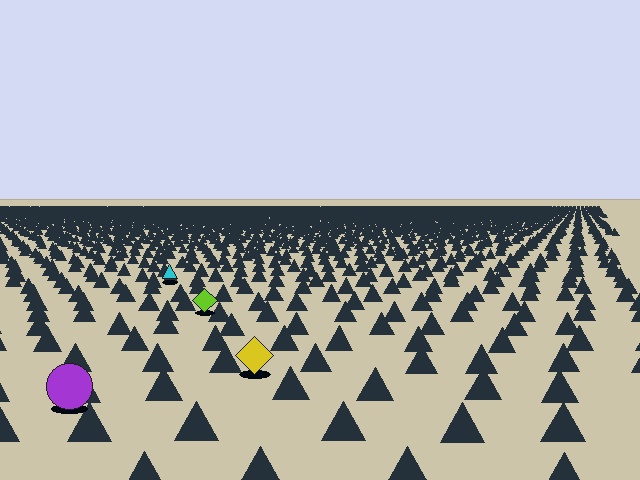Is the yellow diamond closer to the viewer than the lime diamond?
Yes. The yellow diamond is closer — you can tell from the texture gradient: the ground texture is coarser near it.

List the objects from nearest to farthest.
From nearest to farthest: the purple circle, the yellow diamond, the lime diamond, the cyan triangle.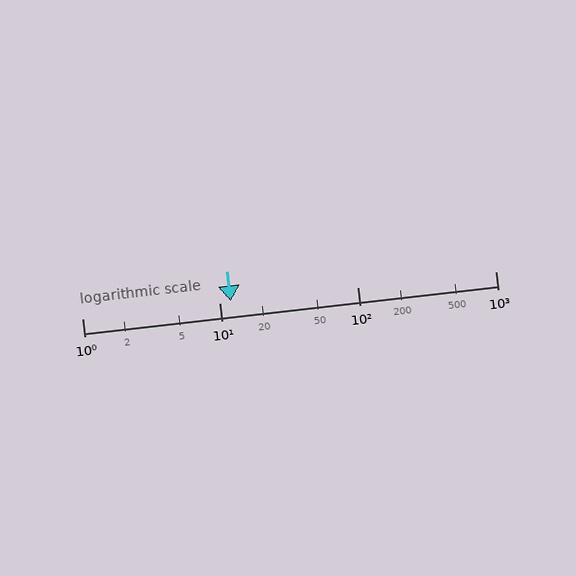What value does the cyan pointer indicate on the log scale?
The pointer indicates approximately 12.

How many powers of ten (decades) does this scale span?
The scale spans 3 decades, from 1 to 1000.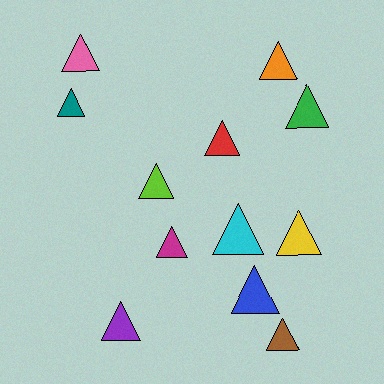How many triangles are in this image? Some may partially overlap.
There are 12 triangles.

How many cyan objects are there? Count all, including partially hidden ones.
There is 1 cyan object.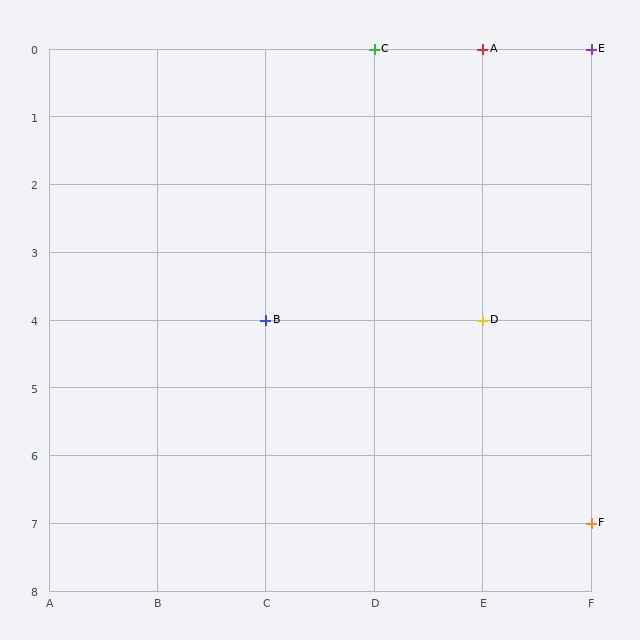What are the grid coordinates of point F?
Point F is at grid coordinates (F, 7).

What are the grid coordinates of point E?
Point E is at grid coordinates (F, 0).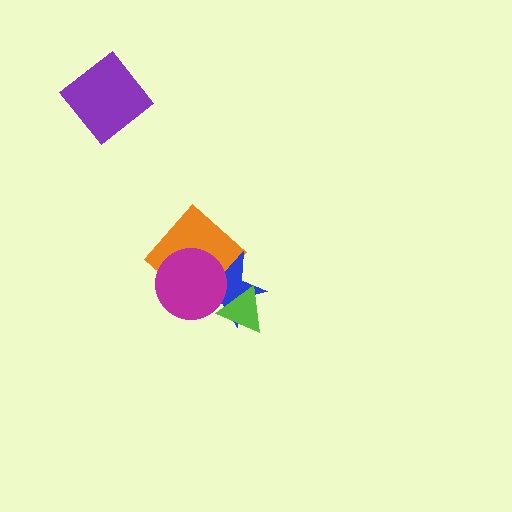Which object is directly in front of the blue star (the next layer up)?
The lime triangle is directly in front of the blue star.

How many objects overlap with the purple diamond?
0 objects overlap with the purple diamond.